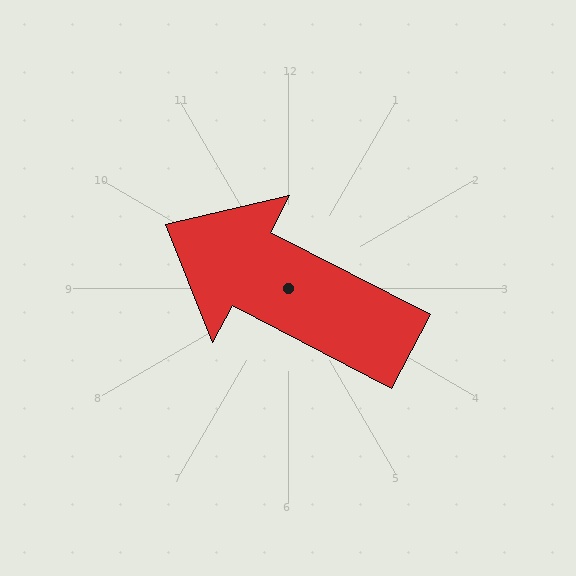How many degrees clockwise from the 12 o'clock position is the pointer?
Approximately 297 degrees.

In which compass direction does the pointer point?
Northwest.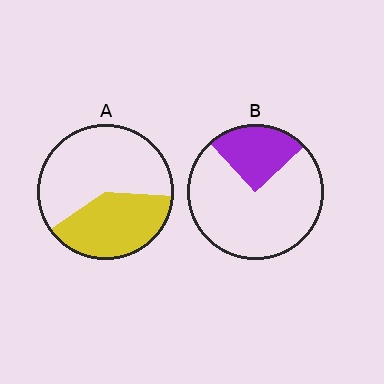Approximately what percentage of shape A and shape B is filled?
A is approximately 40% and B is approximately 25%.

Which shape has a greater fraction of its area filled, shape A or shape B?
Shape A.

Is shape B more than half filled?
No.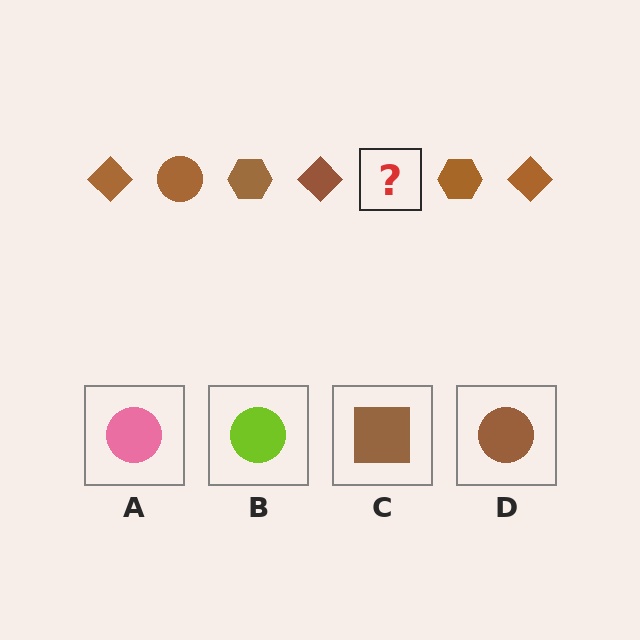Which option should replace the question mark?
Option D.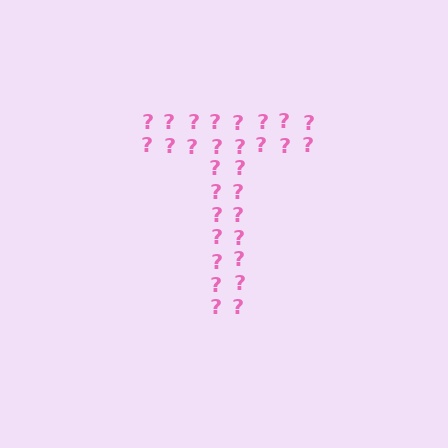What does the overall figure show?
The overall figure shows the letter T.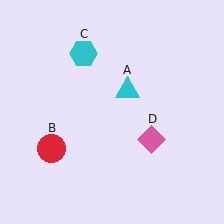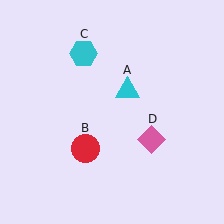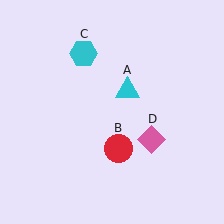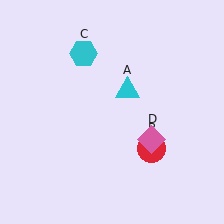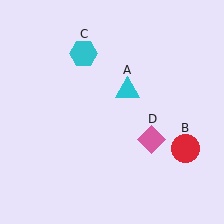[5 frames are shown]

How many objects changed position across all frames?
1 object changed position: red circle (object B).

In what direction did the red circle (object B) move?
The red circle (object B) moved right.